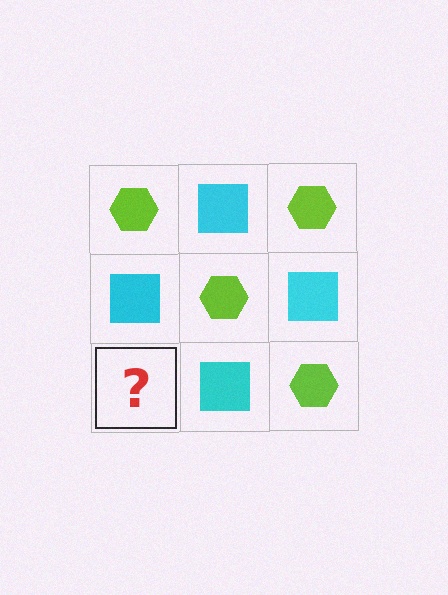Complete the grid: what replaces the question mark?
The question mark should be replaced with a lime hexagon.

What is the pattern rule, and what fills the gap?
The rule is that it alternates lime hexagon and cyan square in a checkerboard pattern. The gap should be filled with a lime hexagon.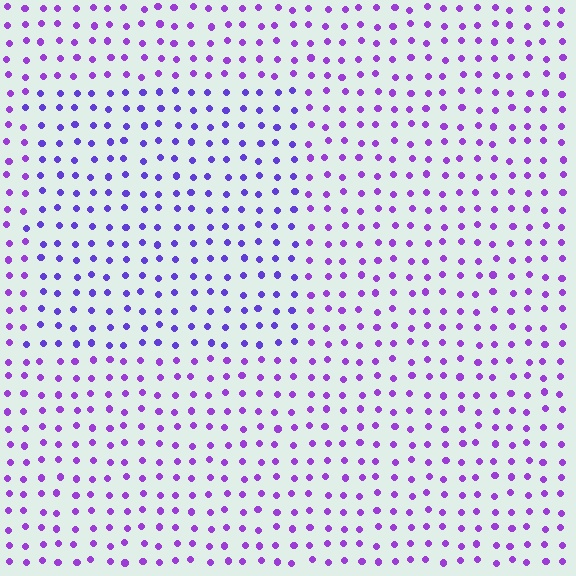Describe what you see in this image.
The image is filled with small purple elements in a uniform arrangement. A rectangle-shaped region is visible where the elements are tinted to a slightly different hue, forming a subtle color boundary.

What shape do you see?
I see a rectangle.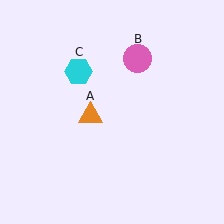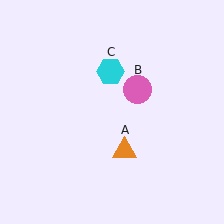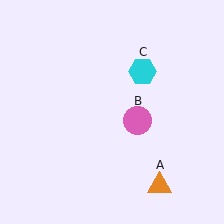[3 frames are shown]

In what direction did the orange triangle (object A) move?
The orange triangle (object A) moved down and to the right.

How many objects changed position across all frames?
3 objects changed position: orange triangle (object A), pink circle (object B), cyan hexagon (object C).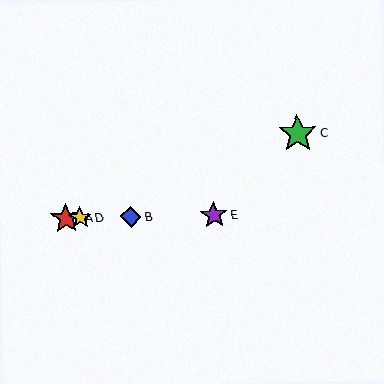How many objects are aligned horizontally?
4 objects (A, B, D, E) are aligned horizontally.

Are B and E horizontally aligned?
Yes, both are at y≈217.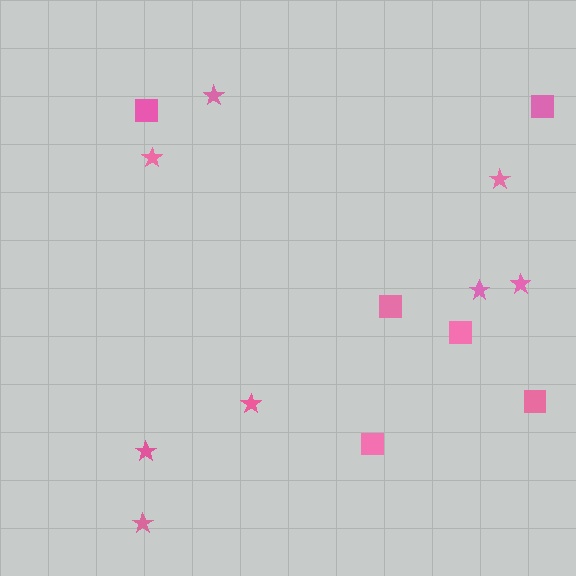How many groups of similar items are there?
There are 2 groups: one group of squares (6) and one group of stars (8).